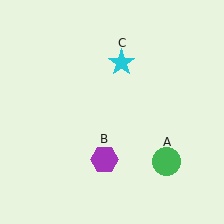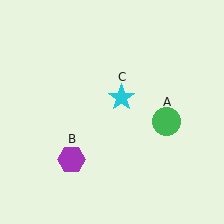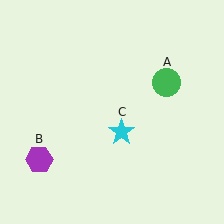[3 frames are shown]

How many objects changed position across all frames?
3 objects changed position: green circle (object A), purple hexagon (object B), cyan star (object C).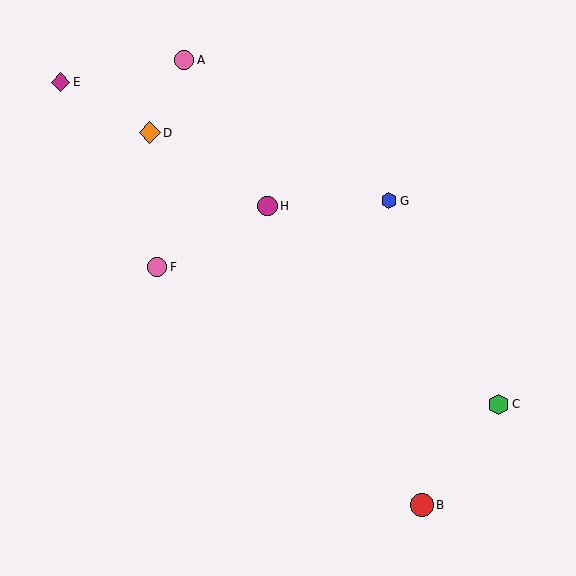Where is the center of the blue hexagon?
The center of the blue hexagon is at (389, 201).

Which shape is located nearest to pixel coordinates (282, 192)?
The magenta circle (labeled H) at (268, 206) is nearest to that location.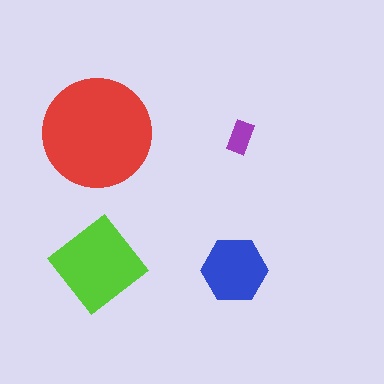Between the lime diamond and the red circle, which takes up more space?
The red circle.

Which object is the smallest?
The purple rectangle.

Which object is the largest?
The red circle.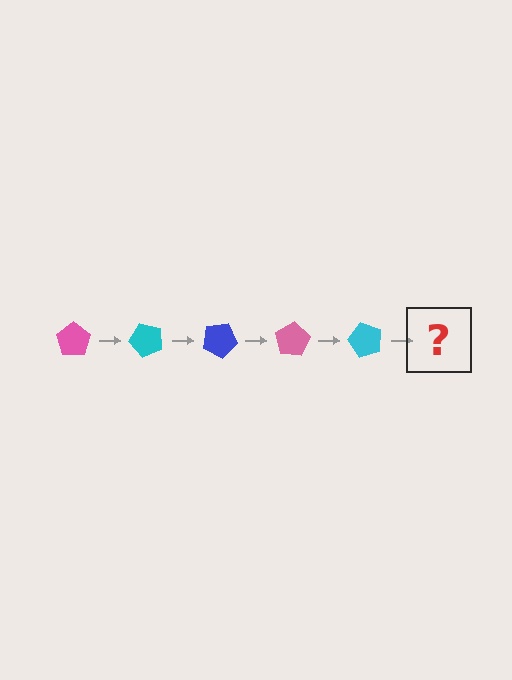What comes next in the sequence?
The next element should be a blue pentagon, rotated 250 degrees from the start.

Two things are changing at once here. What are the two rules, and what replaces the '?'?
The two rules are that it rotates 50 degrees each step and the color cycles through pink, cyan, and blue. The '?' should be a blue pentagon, rotated 250 degrees from the start.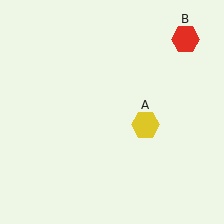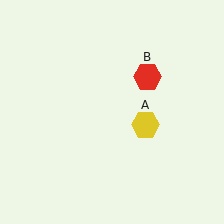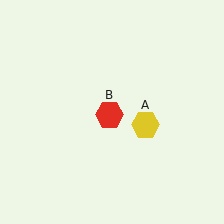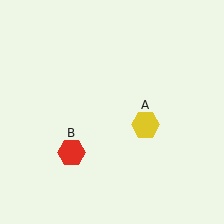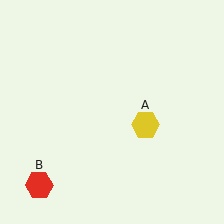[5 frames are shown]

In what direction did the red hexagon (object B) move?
The red hexagon (object B) moved down and to the left.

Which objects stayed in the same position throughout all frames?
Yellow hexagon (object A) remained stationary.